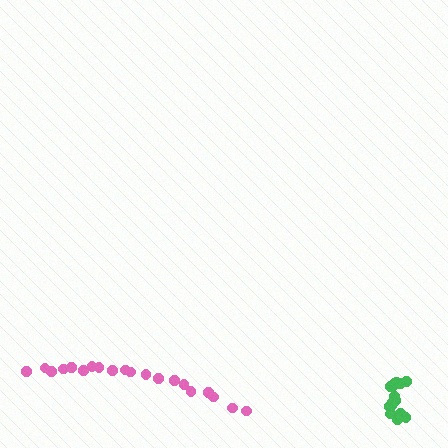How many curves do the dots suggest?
There are 2 distinct paths.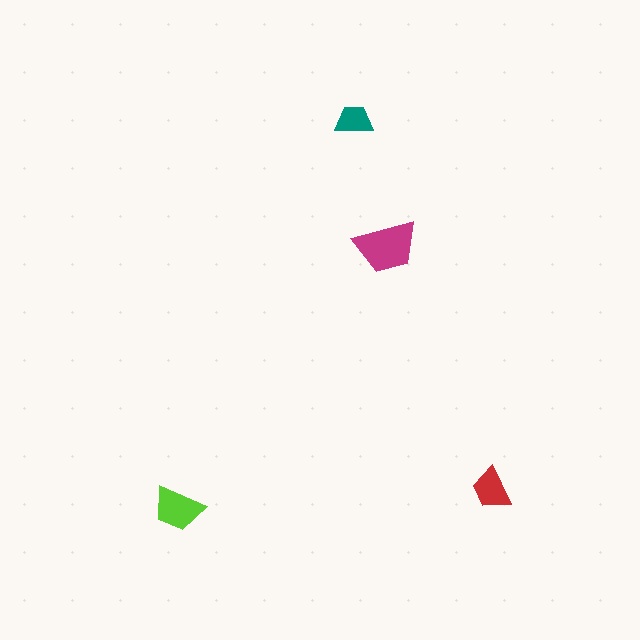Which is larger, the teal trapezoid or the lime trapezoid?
The lime one.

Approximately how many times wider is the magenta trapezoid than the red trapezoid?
About 1.5 times wider.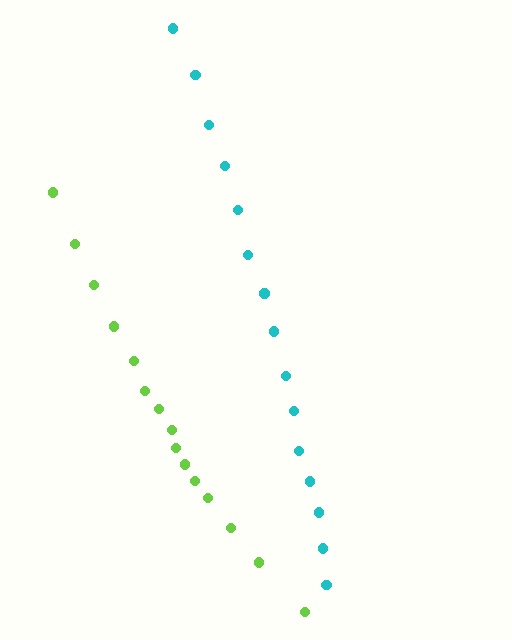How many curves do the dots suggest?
There are 2 distinct paths.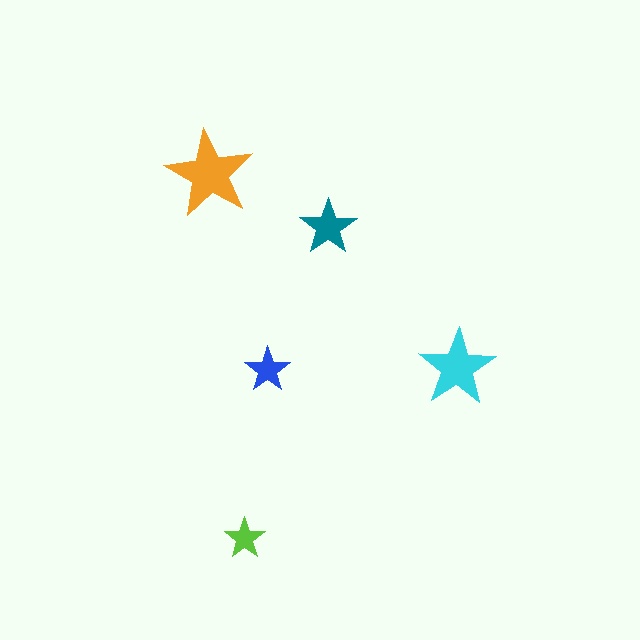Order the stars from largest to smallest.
the orange one, the cyan one, the teal one, the blue one, the lime one.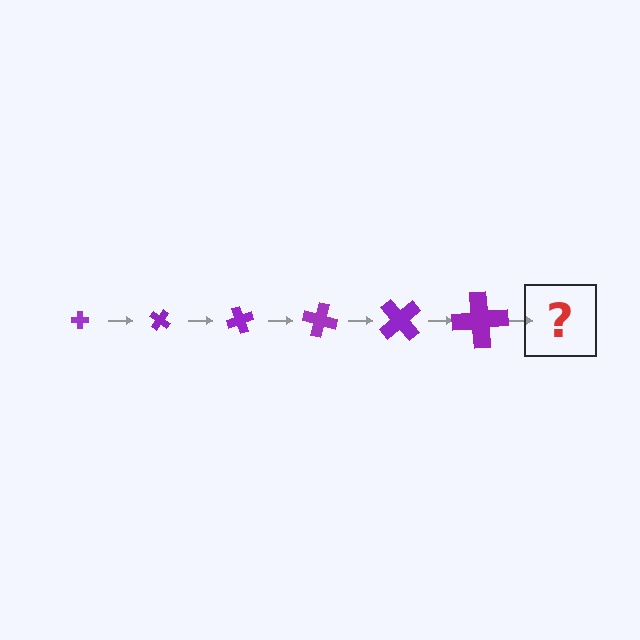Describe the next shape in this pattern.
It should be a cross, larger than the previous one and rotated 210 degrees from the start.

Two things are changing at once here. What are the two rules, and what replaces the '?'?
The two rules are that the cross grows larger each step and it rotates 35 degrees each step. The '?' should be a cross, larger than the previous one and rotated 210 degrees from the start.